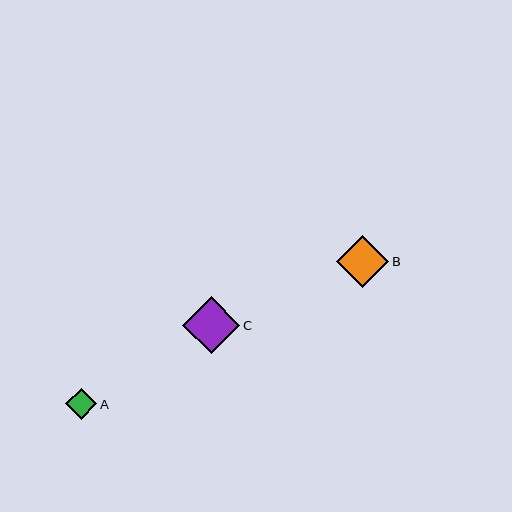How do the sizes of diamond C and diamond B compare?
Diamond C and diamond B are approximately the same size.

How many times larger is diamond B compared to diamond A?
Diamond B is approximately 1.7 times the size of diamond A.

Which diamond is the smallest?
Diamond A is the smallest with a size of approximately 31 pixels.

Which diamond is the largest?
Diamond C is the largest with a size of approximately 57 pixels.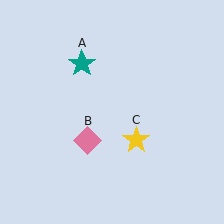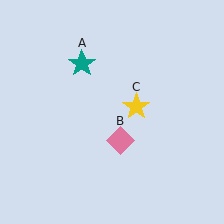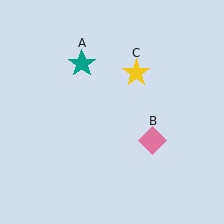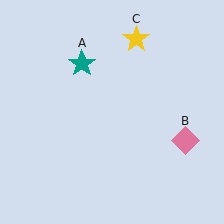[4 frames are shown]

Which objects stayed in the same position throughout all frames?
Teal star (object A) remained stationary.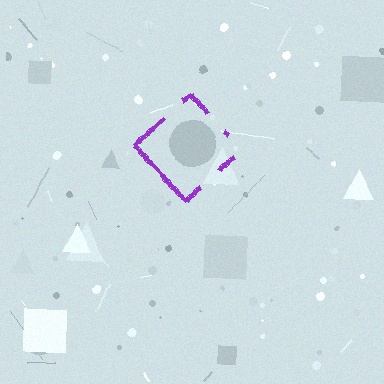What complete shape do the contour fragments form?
The contour fragments form a diamond.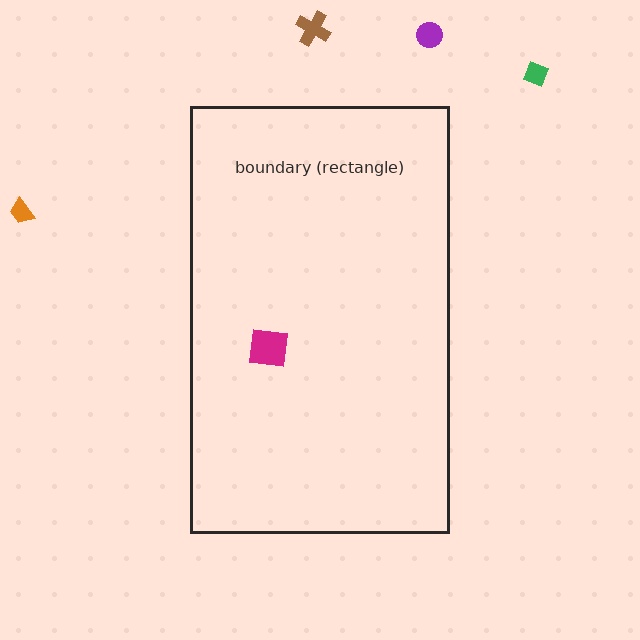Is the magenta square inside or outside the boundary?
Inside.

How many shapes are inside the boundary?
1 inside, 4 outside.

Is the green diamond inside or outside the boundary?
Outside.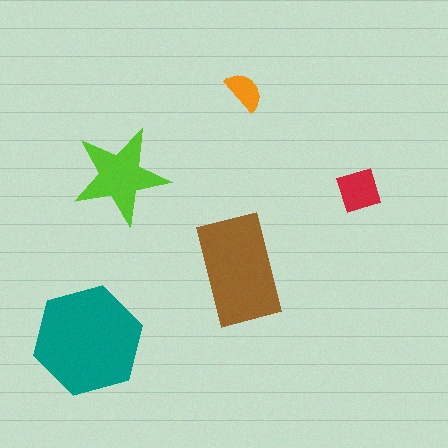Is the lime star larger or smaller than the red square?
Larger.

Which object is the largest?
The teal hexagon.